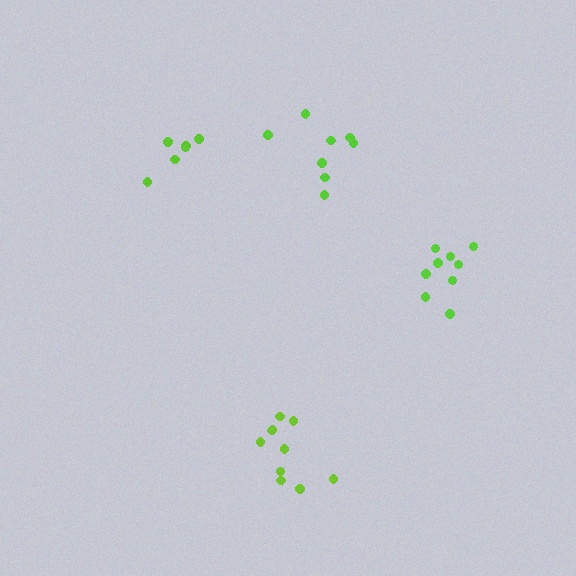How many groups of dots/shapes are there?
There are 4 groups.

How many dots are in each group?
Group 1: 9 dots, Group 2: 8 dots, Group 3: 6 dots, Group 4: 10 dots (33 total).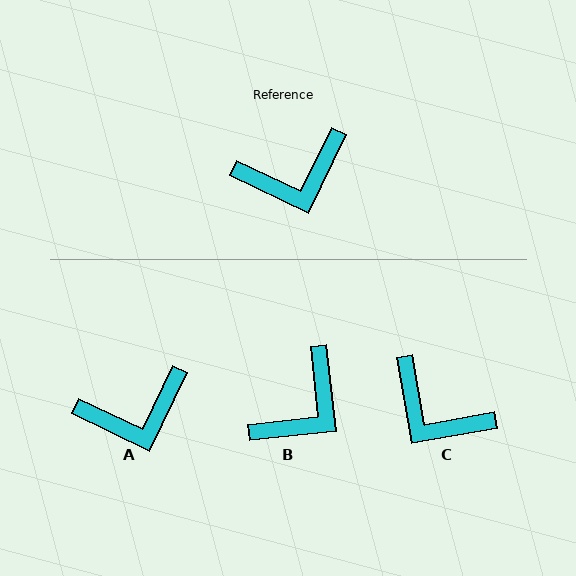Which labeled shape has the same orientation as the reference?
A.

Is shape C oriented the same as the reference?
No, it is off by about 54 degrees.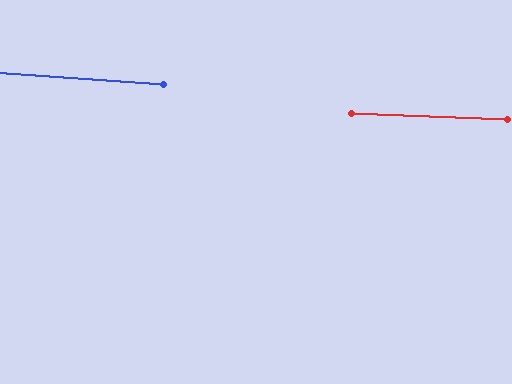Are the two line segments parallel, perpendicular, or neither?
Parallel — their directions differ by only 1.8°.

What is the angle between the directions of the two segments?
Approximately 2 degrees.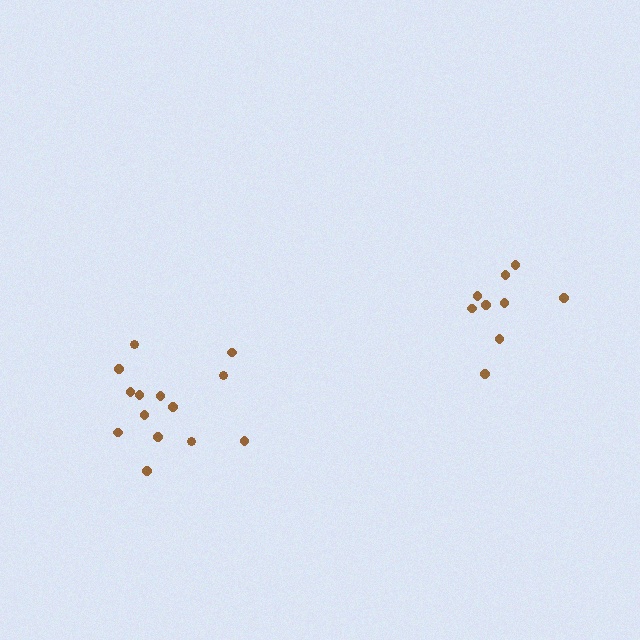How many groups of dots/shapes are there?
There are 2 groups.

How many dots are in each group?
Group 1: 14 dots, Group 2: 9 dots (23 total).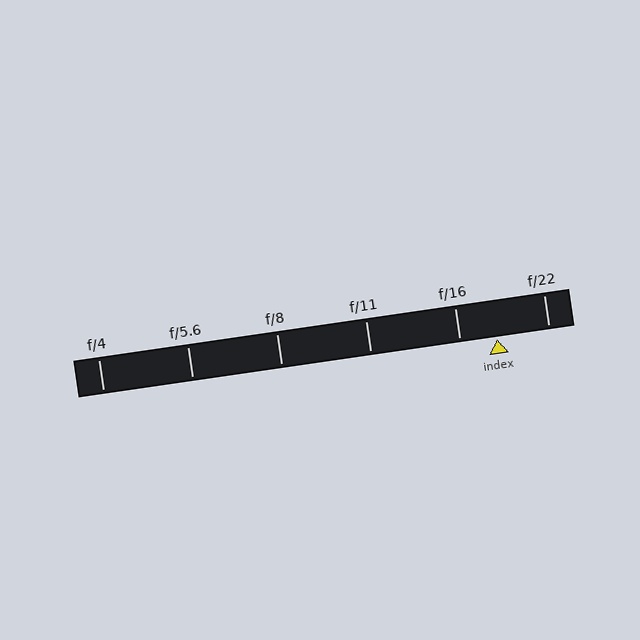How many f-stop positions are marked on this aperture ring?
There are 6 f-stop positions marked.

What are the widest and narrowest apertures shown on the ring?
The widest aperture shown is f/4 and the narrowest is f/22.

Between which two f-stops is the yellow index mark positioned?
The index mark is between f/16 and f/22.